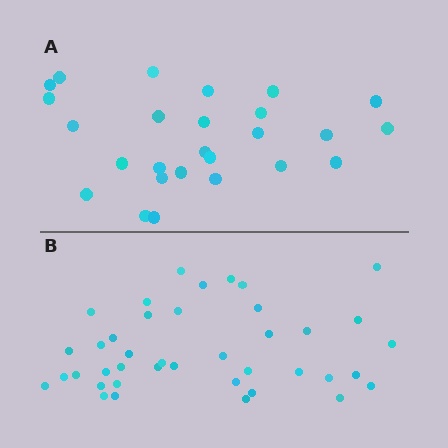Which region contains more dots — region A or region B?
Region B (the bottom region) has more dots.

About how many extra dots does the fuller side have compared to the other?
Region B has approximately 15 more dots than region A.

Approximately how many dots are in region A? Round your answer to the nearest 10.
About 30 dots. (The exact count is 26, which rounds to 30.)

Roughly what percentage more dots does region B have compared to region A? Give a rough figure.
About 55% more.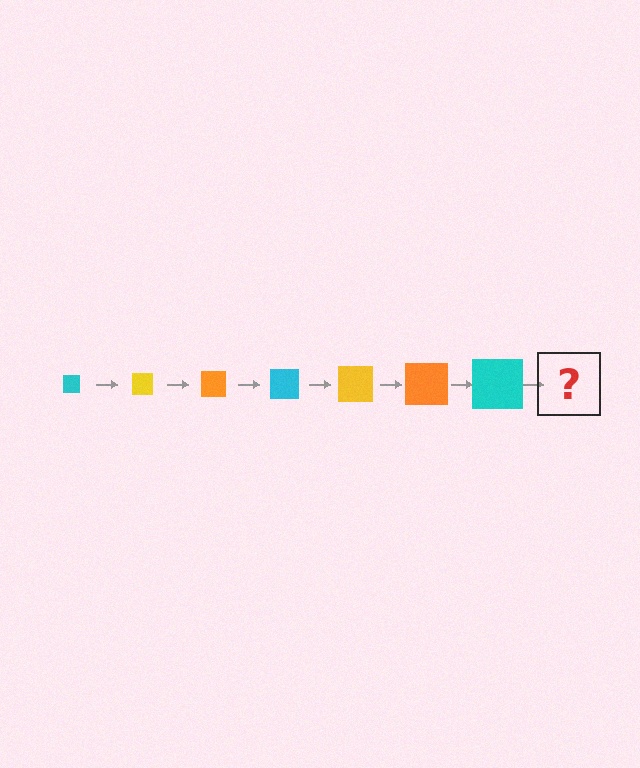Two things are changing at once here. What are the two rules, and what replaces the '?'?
The two rules are that the square grows larger each step and the color cycles through cyan, yellow, and orange. The '?' should be a yellow square, larger than the previous one.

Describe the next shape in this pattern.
It should be a yellow square, larger than the previous one.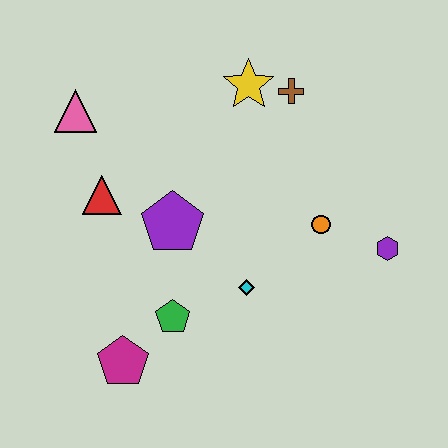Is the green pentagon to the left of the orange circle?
Yes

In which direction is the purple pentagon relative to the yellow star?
The purple pentagon is below the yellow star.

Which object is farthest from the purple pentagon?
The purple hexagon is farthest from the purple pentagon.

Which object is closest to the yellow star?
The brown cross is closest to the yellow star.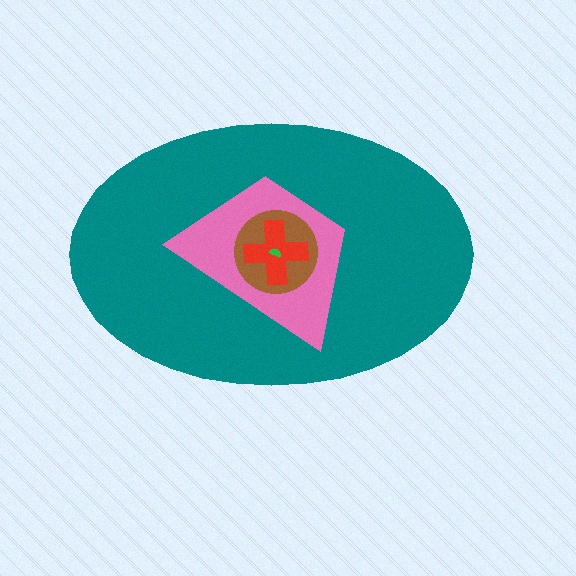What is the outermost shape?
The teal ellipse.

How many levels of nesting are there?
5.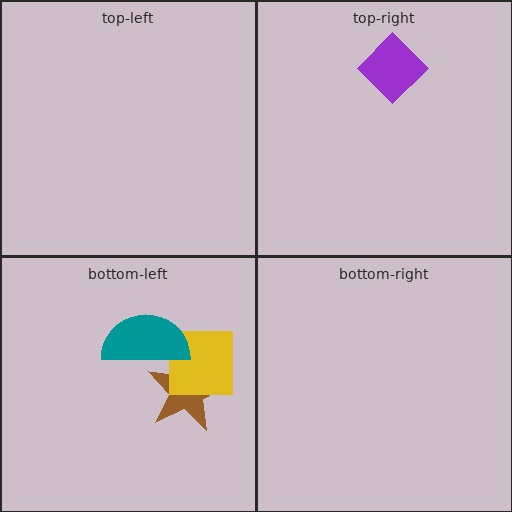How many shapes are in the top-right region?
1.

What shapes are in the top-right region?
The purple diamond.